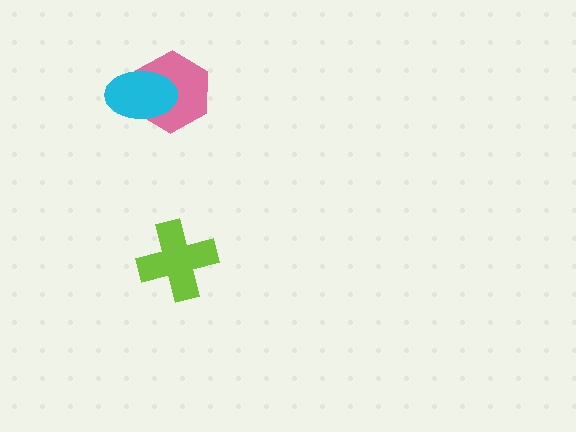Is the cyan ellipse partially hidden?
No, no other shape covers it.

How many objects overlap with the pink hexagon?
1 object overlaps with the pink hexagon.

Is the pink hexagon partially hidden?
Yes, it is partially covered by another shape.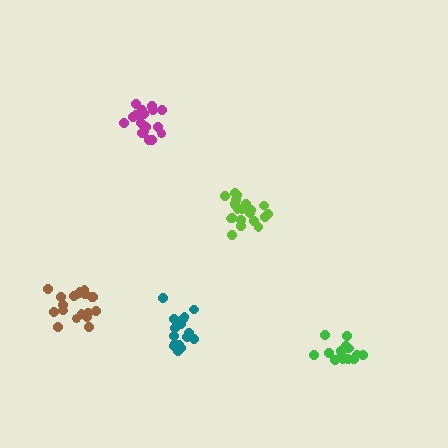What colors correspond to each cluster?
The clusters are colored: teal, lime, green, magenta, brown.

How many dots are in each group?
Group 1: 16 dots, Group 2: 21 dots, Group 3: 15 dots, Group 4: 19 dots, Group 5: 20 dots (91 total).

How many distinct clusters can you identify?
There are 5 distinct clusters.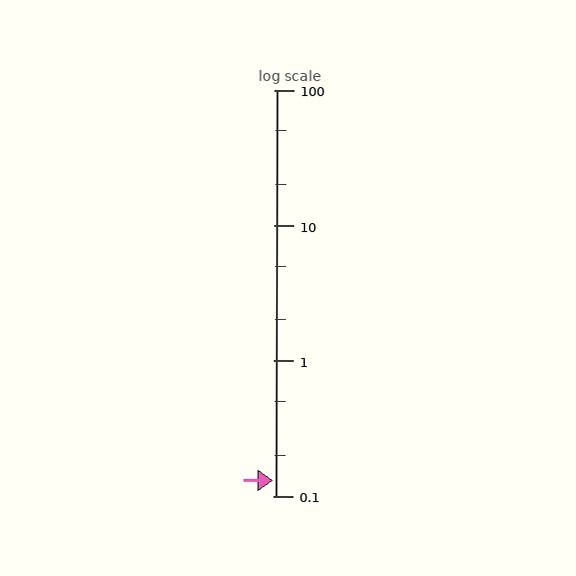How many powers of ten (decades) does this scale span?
The scale spans 3 decades, from 0.1 to 100.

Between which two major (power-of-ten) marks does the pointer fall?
The pointer is between 0.1 and 1.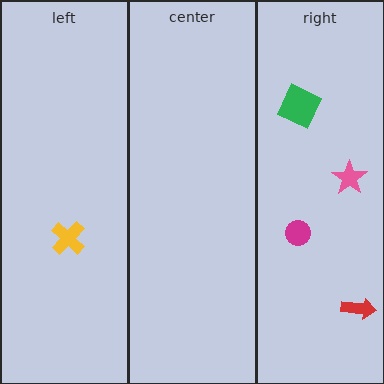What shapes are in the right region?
The magenta circle, the red arrow, the pink star, the green square.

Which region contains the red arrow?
The right region.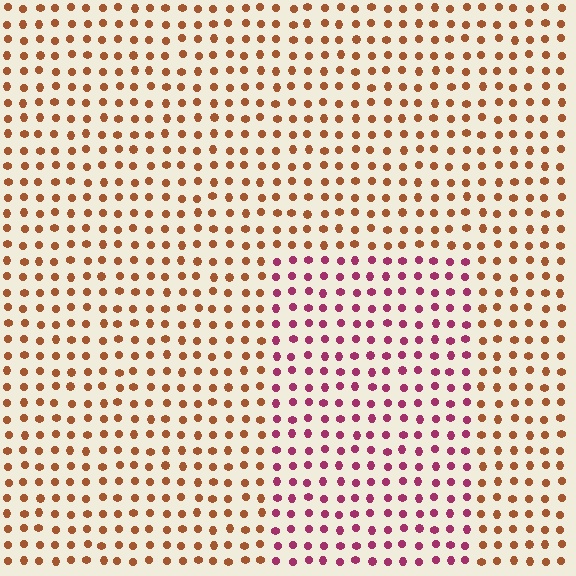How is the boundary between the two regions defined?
The boundary is defined purely by a slight shift in hue (about 51 degrees). Spacing, size, and orientation are identical on both sides.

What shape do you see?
I see a rectangle.